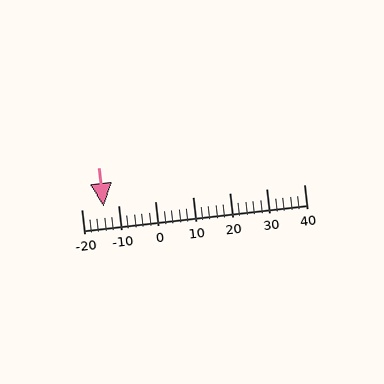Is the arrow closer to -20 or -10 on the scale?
The arrow is closer to -10.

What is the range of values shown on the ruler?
The ruler shows values from -20 to 40.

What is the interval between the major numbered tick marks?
The major tick marks are spaced 10 units apart.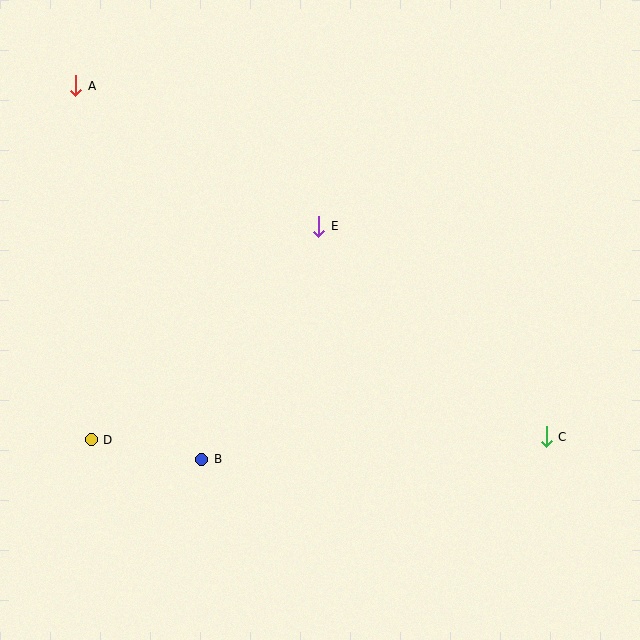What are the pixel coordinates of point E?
Point E is at (319, 226).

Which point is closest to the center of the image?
Point E at (319, 226) is closest to the center.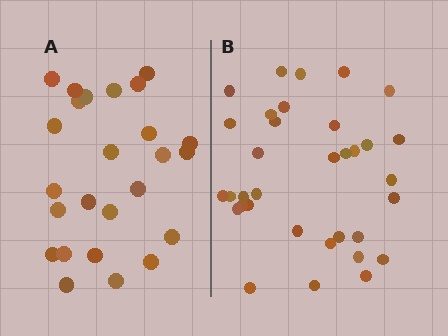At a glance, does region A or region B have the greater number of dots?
Region B (the right region) has more dots.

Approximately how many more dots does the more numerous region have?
Region B has roughly 8 or so more dots than region A.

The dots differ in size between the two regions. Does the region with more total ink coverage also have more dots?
No. Region A has more total ink coverage because its dots are larger, but region B actually contains more individual dots. Total area can be misleading — the number of items is what matters here.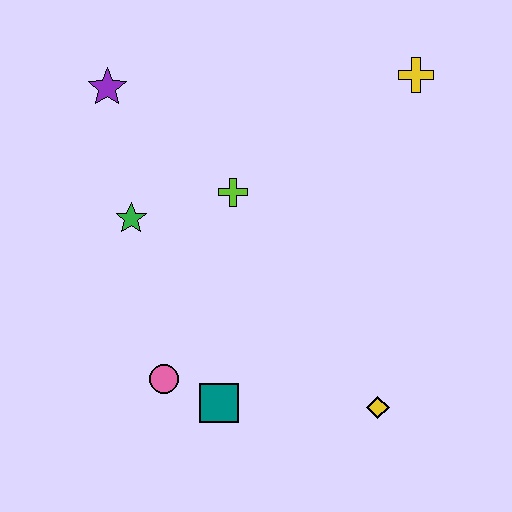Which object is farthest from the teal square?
The yellow cross is farthest from the teal square.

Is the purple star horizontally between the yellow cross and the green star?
No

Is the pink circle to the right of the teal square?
No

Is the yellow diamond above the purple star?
No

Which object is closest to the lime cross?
The green star is closest to the lime cross.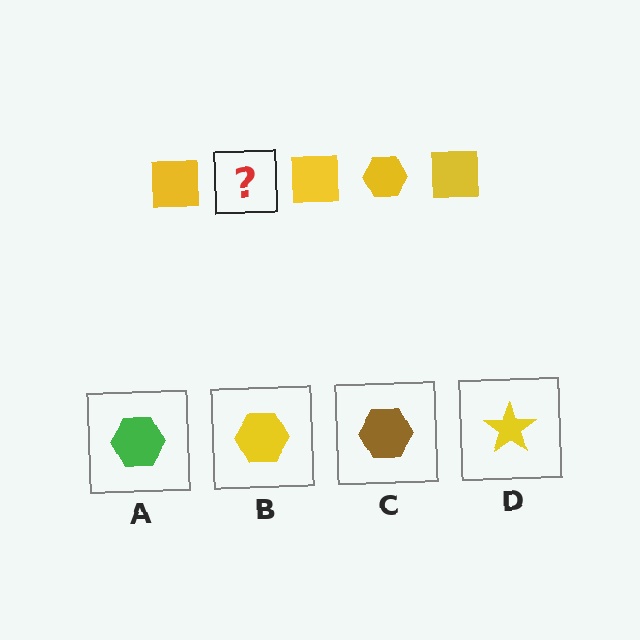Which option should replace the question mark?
Option B.